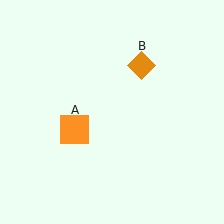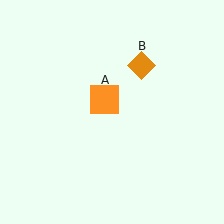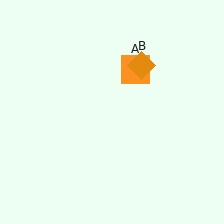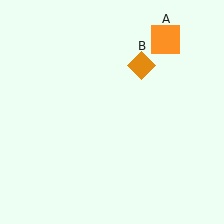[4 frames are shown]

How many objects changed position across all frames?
1 object changed position: orange square (object A).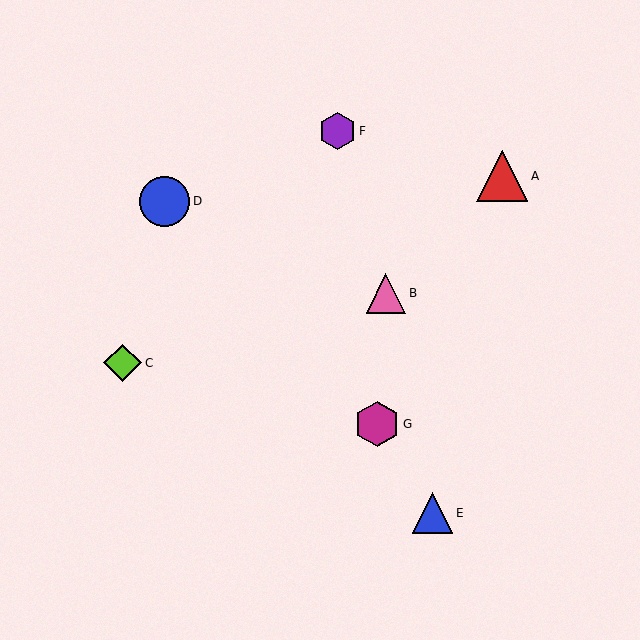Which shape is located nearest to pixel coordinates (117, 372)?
The lime diamond (labeled C) at (123, 363) is nearest to that location.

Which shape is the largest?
The red triangle (labeled A) is the largest.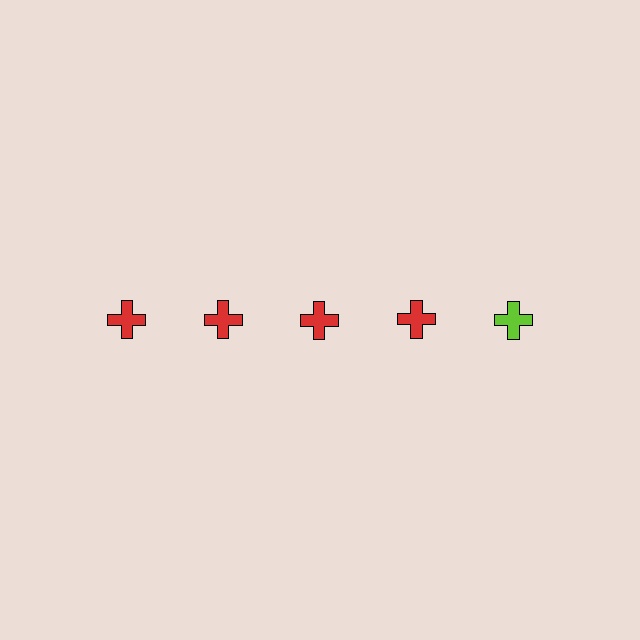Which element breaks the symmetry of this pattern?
The lime cross in the top row, rightmost column breaks the symmetry. All other shapes are red crosses.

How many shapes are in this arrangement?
There are 5 shapes arranged in a grid pattern.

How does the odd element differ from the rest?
It has a different color: lime instead of red.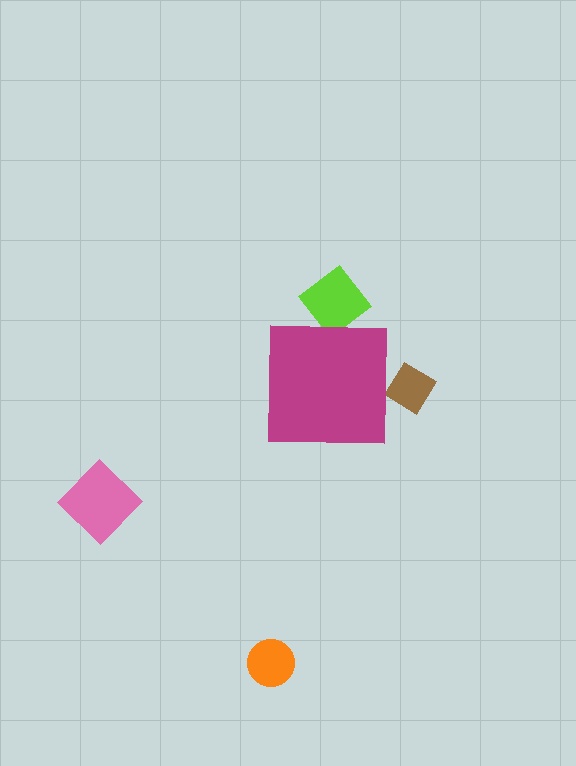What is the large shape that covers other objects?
A magenta square.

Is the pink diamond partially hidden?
No, the pink diamond is fully visible.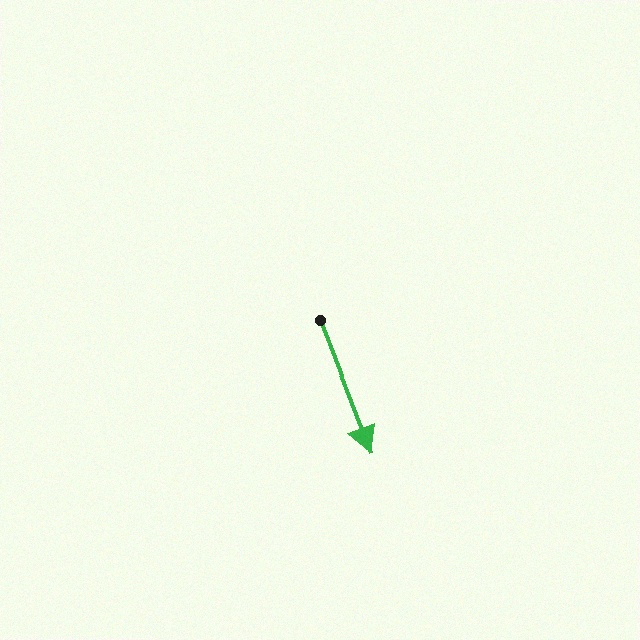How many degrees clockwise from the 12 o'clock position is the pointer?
Approximately 159 degrees.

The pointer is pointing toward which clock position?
Roughly 5 o'clock.